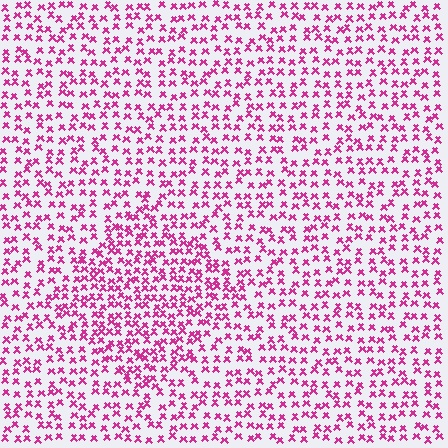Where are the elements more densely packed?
The elements are more densely packed inside the diamond boundary.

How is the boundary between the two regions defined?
The boundary is defined by a change in element density (approximately 1.6x ratio). All elements are the same color, size, and shape.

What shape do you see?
I see a diamond.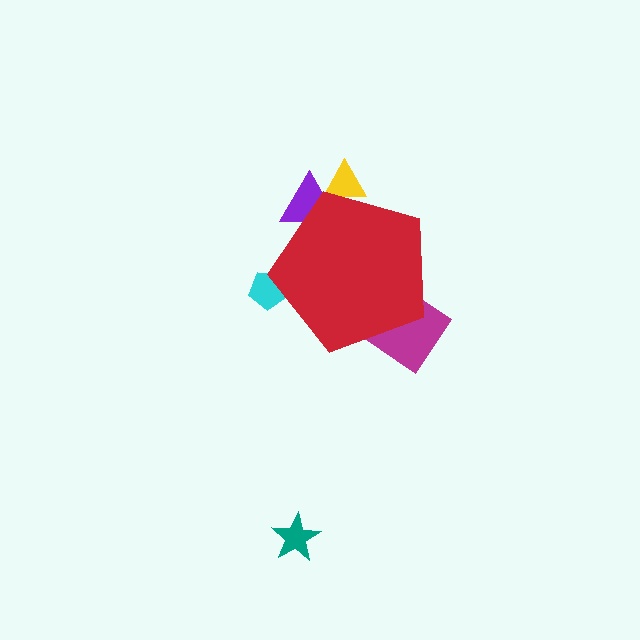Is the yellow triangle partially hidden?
Yes, the yellow triangle is partially hidden behind the red pentagon.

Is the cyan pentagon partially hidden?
Yes, the cyan pentagon is partially hidden behind the red pentagon.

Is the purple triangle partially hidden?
Yes, the purple triangle is partially hidden behind the red pentagon.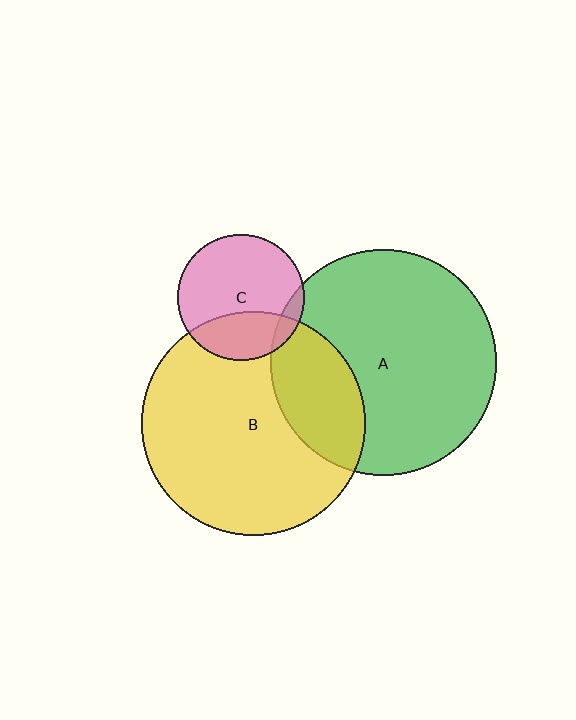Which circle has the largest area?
Circle A (green).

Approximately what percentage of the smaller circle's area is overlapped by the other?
Approximately 10%.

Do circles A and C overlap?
Yes.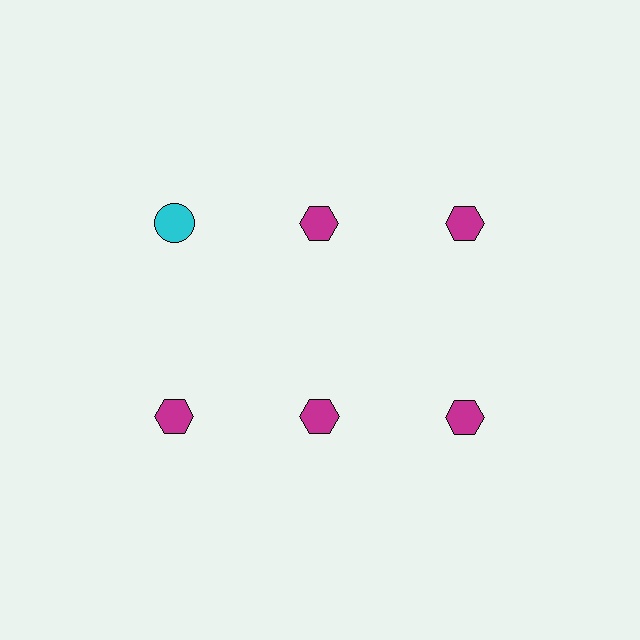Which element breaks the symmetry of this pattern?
The cyan circle in the top row, leftmost column breaks the symmetry. All other shapes are magenta hexagons.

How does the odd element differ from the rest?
It differs in both color (cyan instead of magenta) and shape (circle instead of hexagon).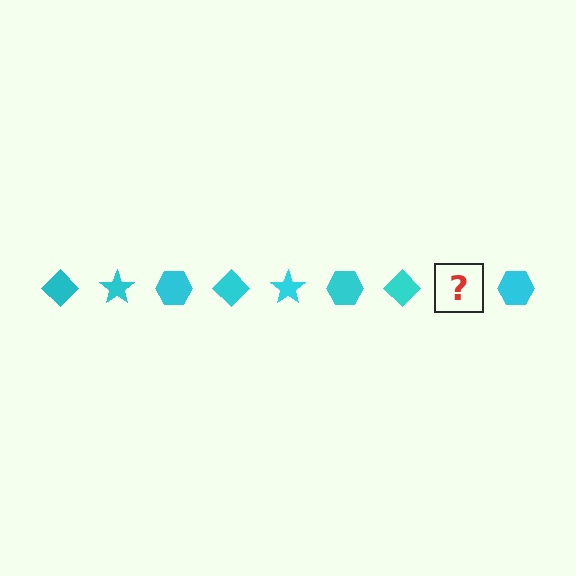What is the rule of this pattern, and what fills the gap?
The rule is that the pattern cycles through diamond, star, hexagon shapes in cyan. The gap should be filled with a cyan star.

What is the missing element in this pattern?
The missing element is a cyan star.